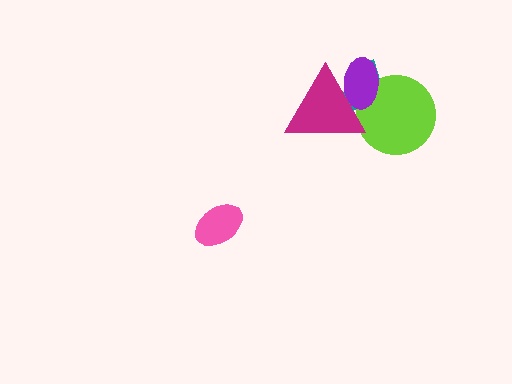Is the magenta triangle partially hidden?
No, no other shape covers it.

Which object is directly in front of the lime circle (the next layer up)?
The purple ellipse is directly in front of the lime circle.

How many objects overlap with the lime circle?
3 objects overlap with the lime circle.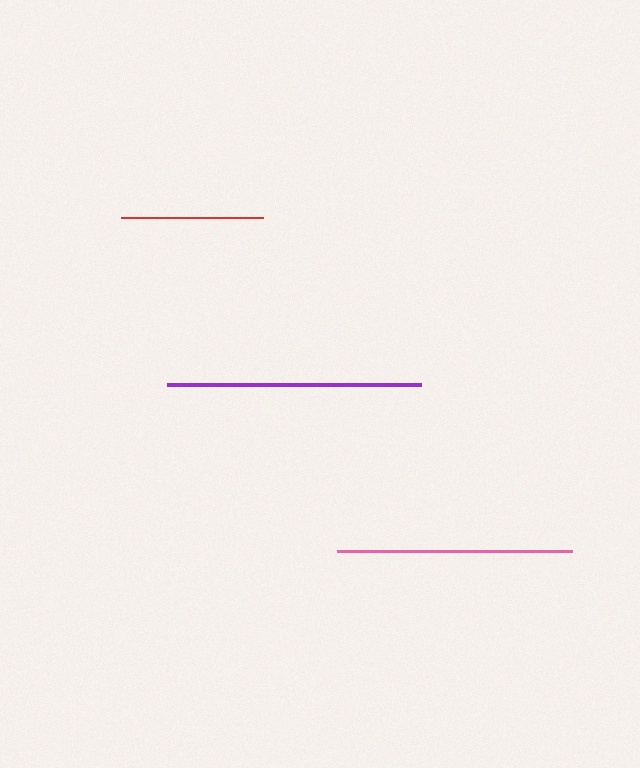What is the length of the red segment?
The red segment is approximately 142 pixels long.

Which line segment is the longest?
The purple line is the longest at approximately 254 pixels.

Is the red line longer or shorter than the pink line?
The pink line is longer than the red line.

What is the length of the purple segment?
The purple segment is approximately 254 pixels long.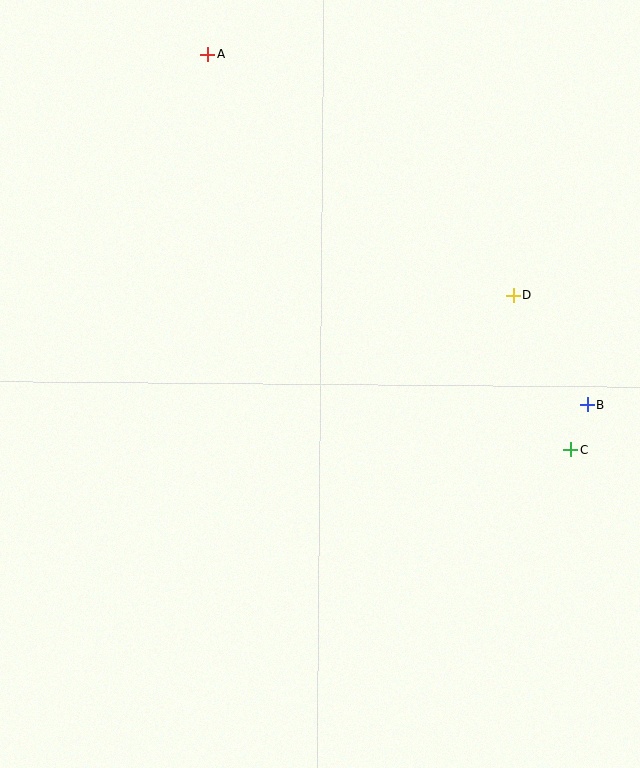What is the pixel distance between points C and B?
The distance between C and B is 48 pixels.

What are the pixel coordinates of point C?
Point C is at (571, 450).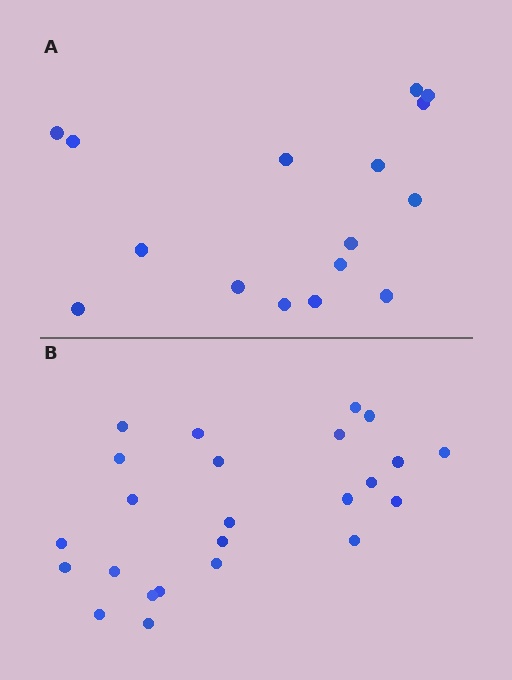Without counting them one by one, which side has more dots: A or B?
Region B (the bottom region) has more dots.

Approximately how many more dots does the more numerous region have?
Region B has roughly 8 or so more dots than region A.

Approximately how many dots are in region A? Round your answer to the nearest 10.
About 20 dots. (The exact count is 16, which rounds to 20.)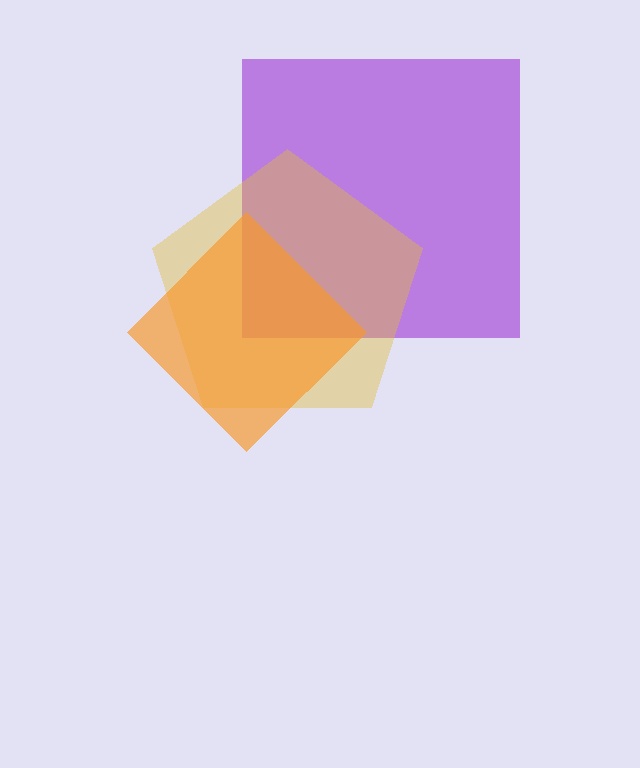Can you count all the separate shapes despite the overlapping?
Yes, there are 3 separate shapes.